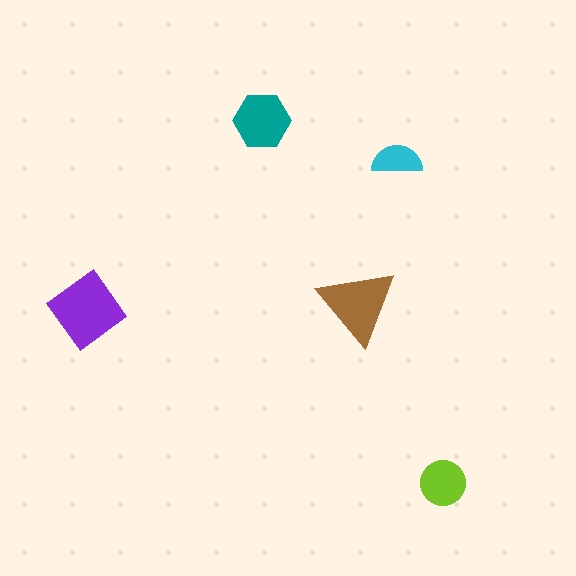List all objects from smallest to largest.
The cyan semicircle, the lime circle, the teal hexagon, the brown triangle, the purple diamond.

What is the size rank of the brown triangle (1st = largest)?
2nd.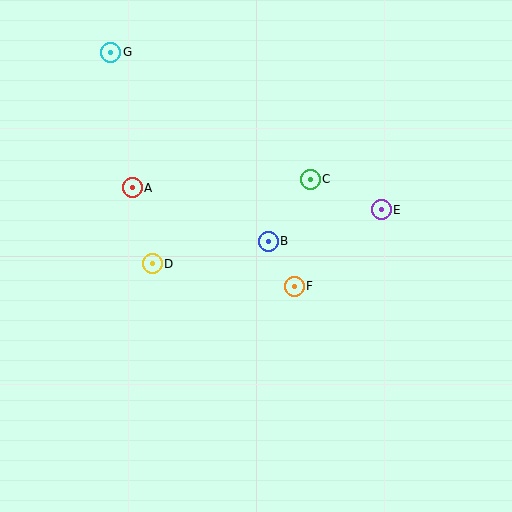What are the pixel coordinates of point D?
Point D is at (152, 264).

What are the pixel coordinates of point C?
Point C is at (310, 179).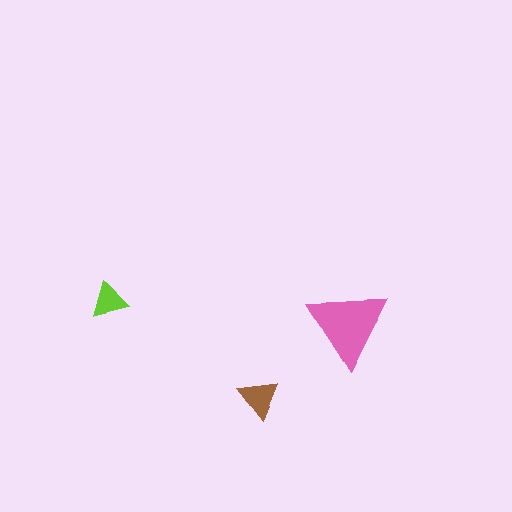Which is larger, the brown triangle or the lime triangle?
The brown one.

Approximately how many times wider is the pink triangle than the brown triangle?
About 2 times wider.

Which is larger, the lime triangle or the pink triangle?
The pink one.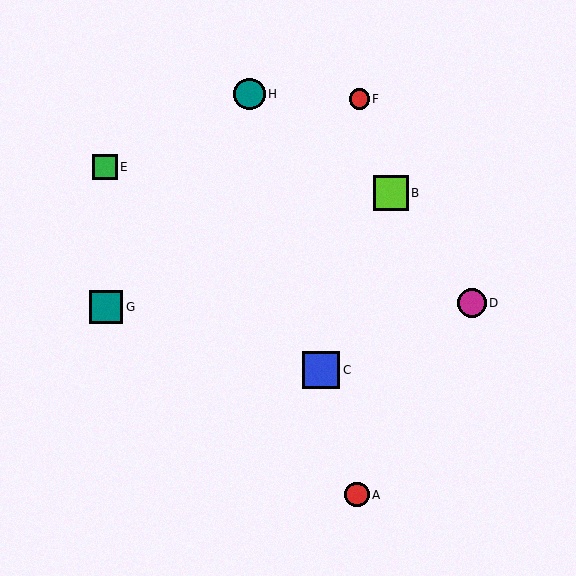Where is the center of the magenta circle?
The center of the magenta circle is at (472, 303).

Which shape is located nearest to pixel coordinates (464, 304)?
The magenta circle (labeled D) at (472, 303) is nearest to that location.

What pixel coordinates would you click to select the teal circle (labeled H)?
Click at (250, 94) to select the teal circle H.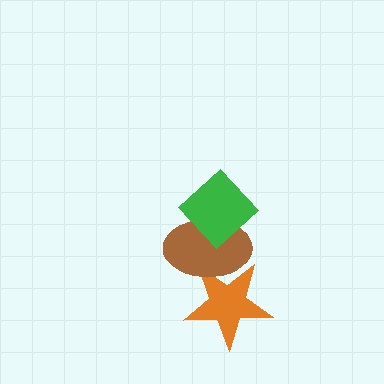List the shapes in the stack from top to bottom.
From top to bottom: the green diamond, the brown ellipse, the orange star.